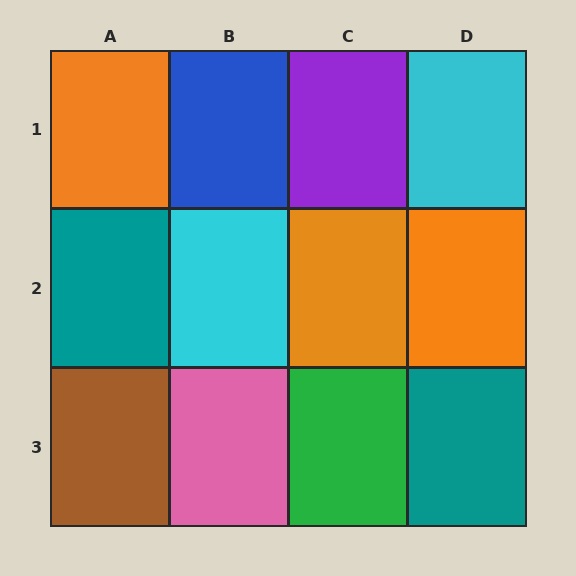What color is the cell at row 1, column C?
Purple.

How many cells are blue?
1 cell is blue.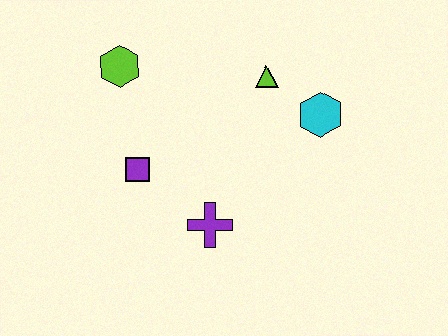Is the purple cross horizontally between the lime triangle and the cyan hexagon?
No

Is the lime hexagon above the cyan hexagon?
Yes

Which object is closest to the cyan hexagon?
The lime triangle is closest to the cyan hexagon.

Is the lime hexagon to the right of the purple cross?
No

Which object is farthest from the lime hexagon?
The cyan hexagon is farthest from the lime hexagon.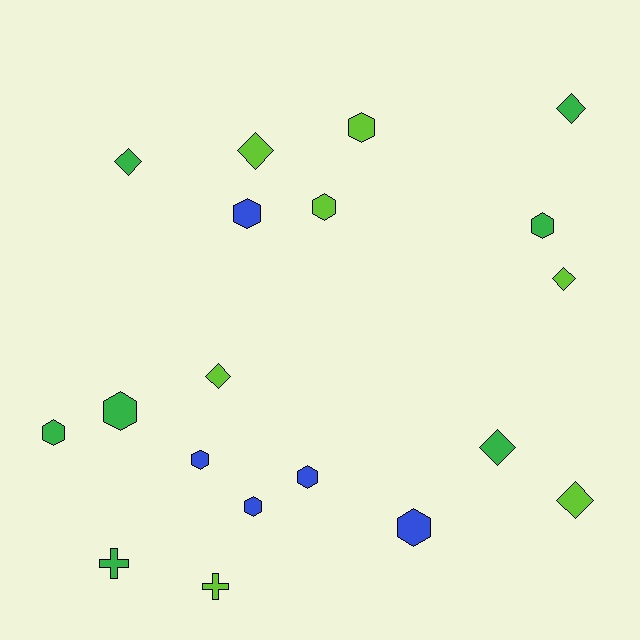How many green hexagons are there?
There are 3 green hexagons.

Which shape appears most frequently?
Hexagon, with 10 objects.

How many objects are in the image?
There are 19 objects.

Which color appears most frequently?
Green, with 7 objects.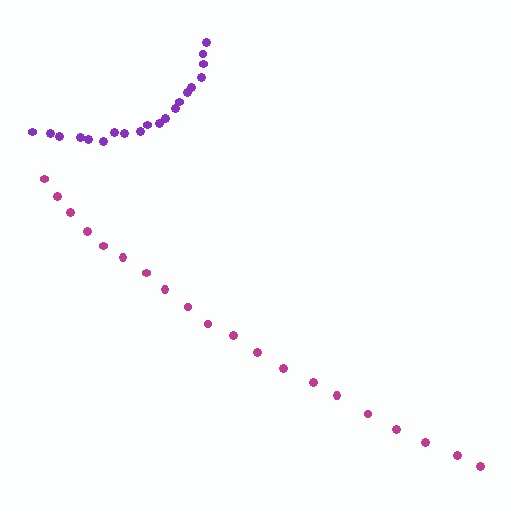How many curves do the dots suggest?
There are 2 distinct paths.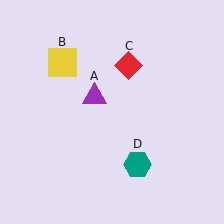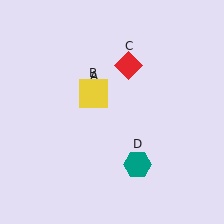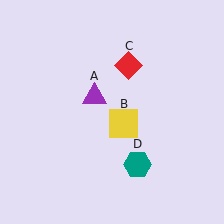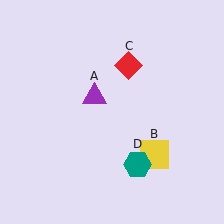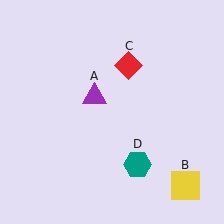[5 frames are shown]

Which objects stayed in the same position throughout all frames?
Purple triangle (object A) and red diamond (object C) and teal hexagon (object D) remained stationary.